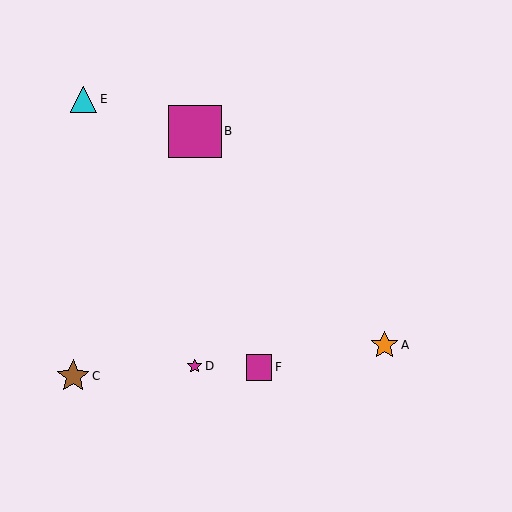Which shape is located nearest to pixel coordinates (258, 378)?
The magenta square (labeled F) at (259, 367) is nearest to that location.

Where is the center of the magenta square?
The center of the magenta square is at (259, 367).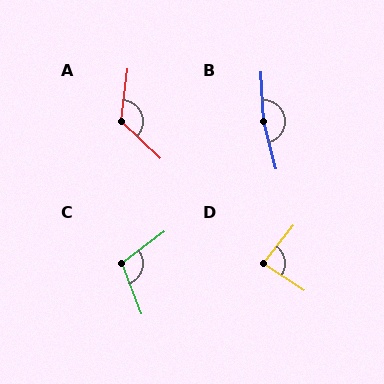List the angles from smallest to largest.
D (84°), C (105°), A (127°), B (168°).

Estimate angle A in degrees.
Approximately 127 degrees.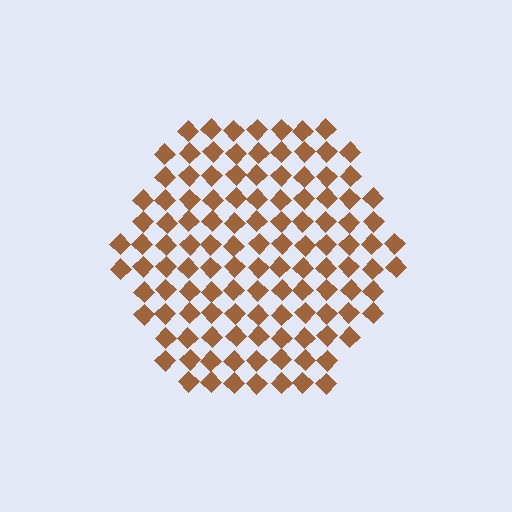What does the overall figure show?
The overall figure shows a hexagon.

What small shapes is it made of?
It is made of small diamonds.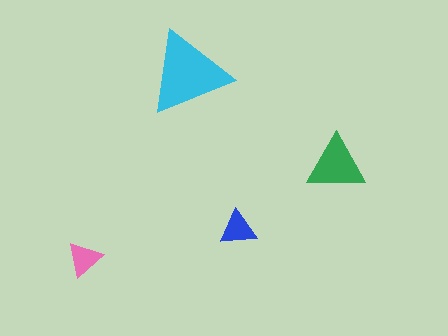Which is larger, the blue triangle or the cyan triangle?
The cyan one.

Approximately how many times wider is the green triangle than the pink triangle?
About 1.5 times wider.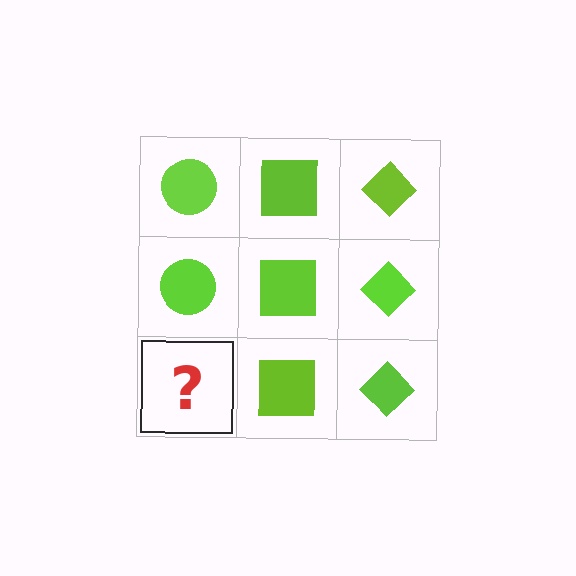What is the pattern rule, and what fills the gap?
The rule is that each column has a consistent shape. The gap should be filled with a lime circle.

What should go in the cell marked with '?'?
The missing cell should contain a lime circle.